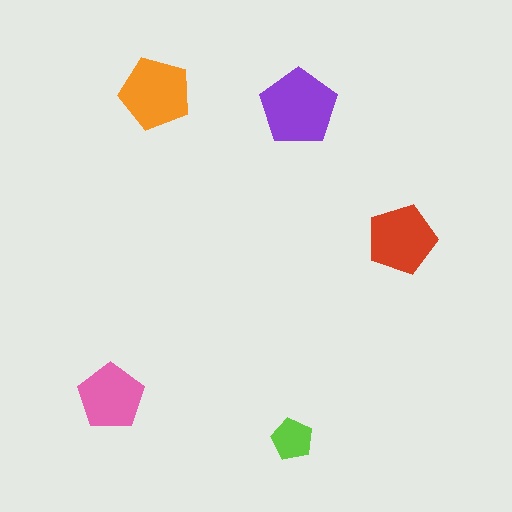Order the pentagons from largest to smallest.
the purple one, the orange one, the red one, the pink one, the lime one.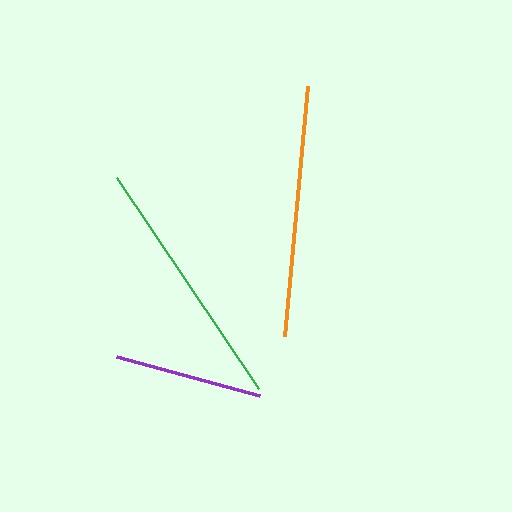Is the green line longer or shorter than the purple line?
The green line is longer than the purple line.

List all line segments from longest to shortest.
From longest to shortest: green, orange, purple.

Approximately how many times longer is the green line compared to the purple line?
The green line is approximately 1.7 times the length of the purple line.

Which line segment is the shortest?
The purple line is the shortest at approximately 149 pixels.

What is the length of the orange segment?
The orange segment is approximately 251 pixels long.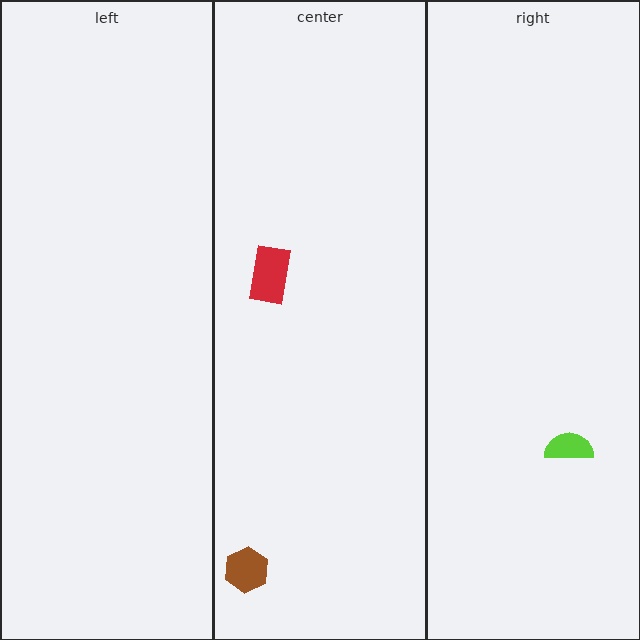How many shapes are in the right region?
1.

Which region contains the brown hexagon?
The center region.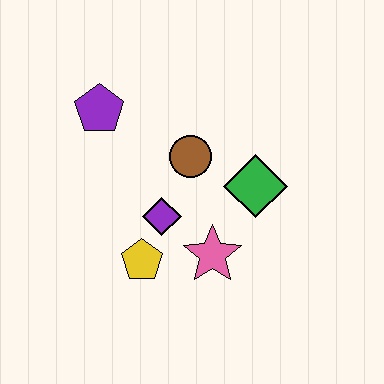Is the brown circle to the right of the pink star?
No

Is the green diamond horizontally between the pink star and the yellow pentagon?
No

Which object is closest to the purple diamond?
The yellow pentagon is closest to the purple diamond.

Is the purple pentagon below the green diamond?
No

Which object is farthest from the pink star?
The purple pentagon is farthest from the pink star.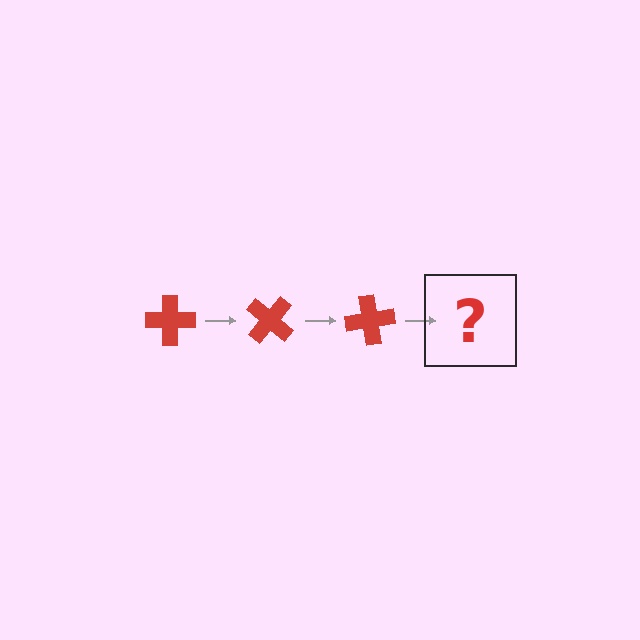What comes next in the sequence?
The next element should be a red cross rotated 120 degrees.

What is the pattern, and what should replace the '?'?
The pattern is that the cross rotates 40 degrees each step. The '?' should be a red cross rotated 120 degrees.